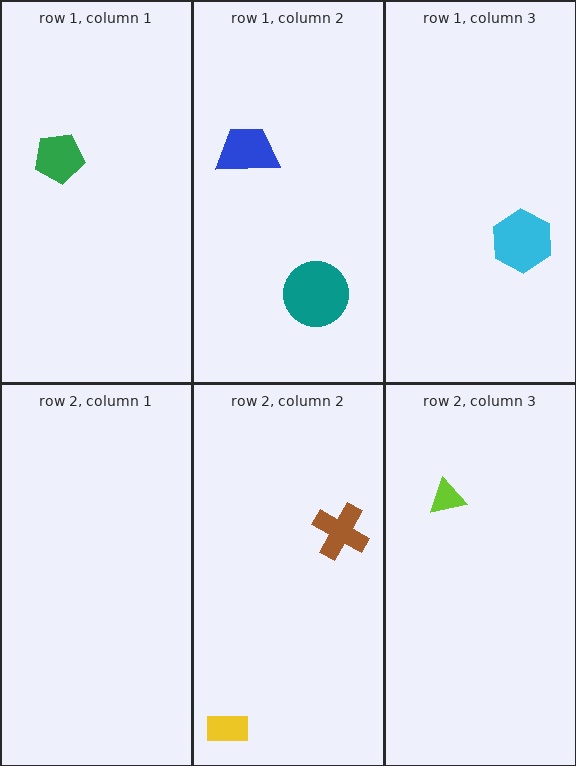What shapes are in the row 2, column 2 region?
The brown cross, the yellow rectangle.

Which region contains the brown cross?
The row 2, column 2 region.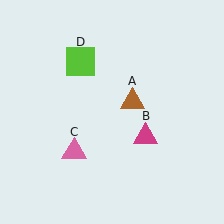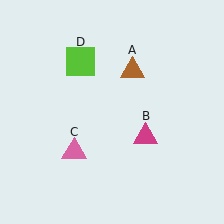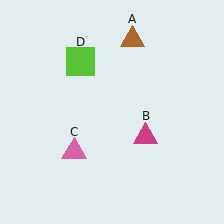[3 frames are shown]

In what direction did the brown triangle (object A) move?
The brown triangle (object A) moved up.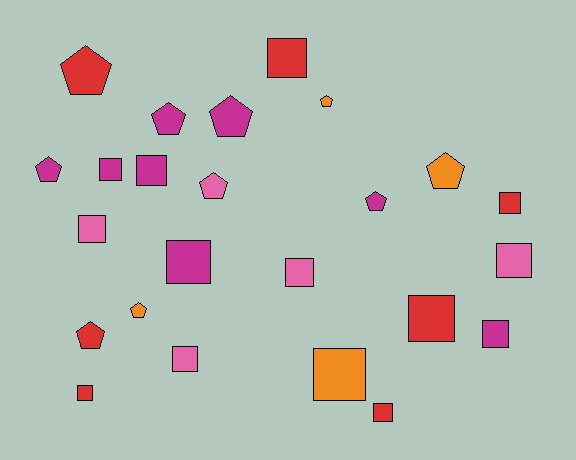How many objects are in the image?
There are 24 objects.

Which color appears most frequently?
Magenta, with 8 objects.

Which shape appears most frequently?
Square, with 14 objects.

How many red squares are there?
There are 5 red squares.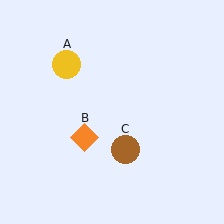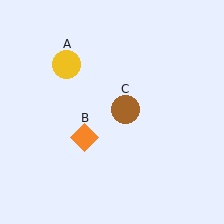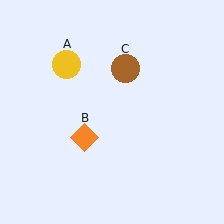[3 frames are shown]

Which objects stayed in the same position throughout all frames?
Yellow circle (object A) and orange diamond (object B) remained stationary.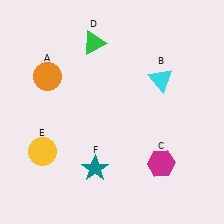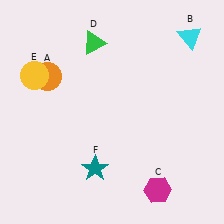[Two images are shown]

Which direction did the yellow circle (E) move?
The yellow circle (E) moved up.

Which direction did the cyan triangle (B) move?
The cyan triangle (B) moved up.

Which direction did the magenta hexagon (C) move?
The magenta hexagon (C) moved down.